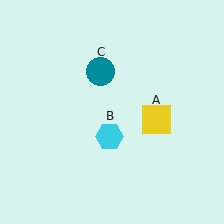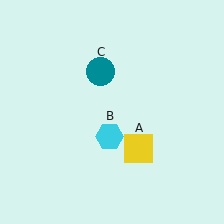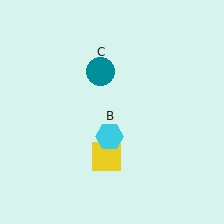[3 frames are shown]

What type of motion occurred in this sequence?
The yellow square (object A) rotated clockwise around the center of the scene.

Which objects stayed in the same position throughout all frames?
Cyan hexagon (object B) and teal circle (object C) remained stationary.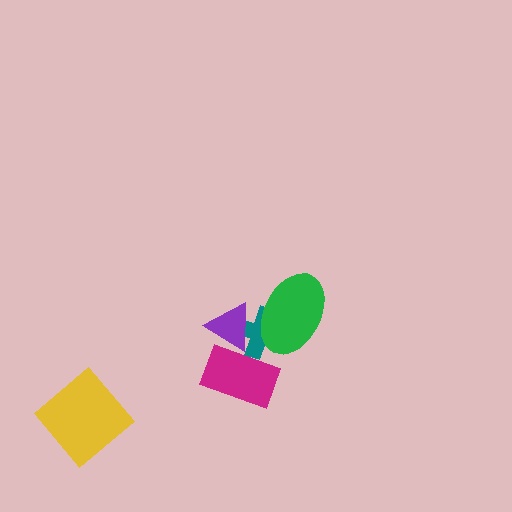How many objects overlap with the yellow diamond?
0 objects overlap with the yellow diamond.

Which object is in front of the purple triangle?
The magenta rectangle is in front of the purple triangle.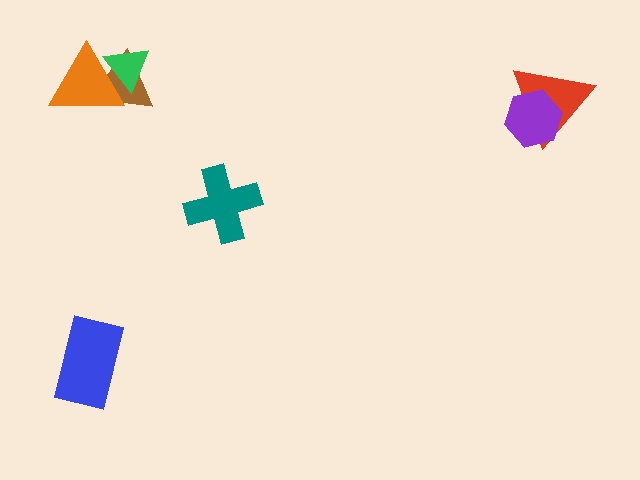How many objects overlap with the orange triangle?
2 objects overlap with the orange triangle.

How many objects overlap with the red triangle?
1 object overlaps with the red triangle.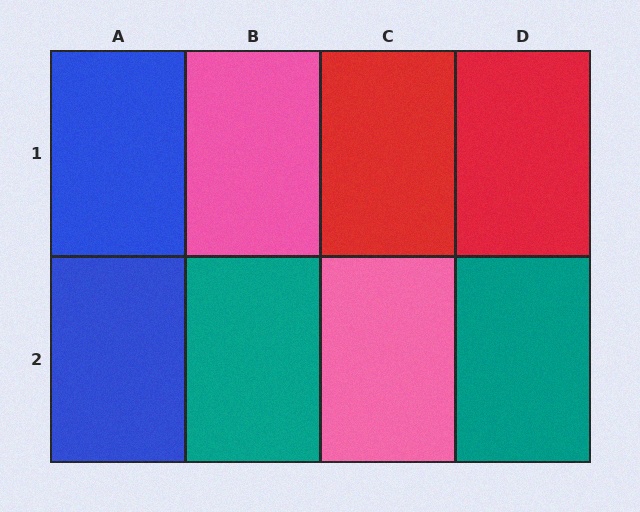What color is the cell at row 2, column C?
Pink.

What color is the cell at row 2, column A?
Blue.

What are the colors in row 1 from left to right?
Blue, pink, red, red.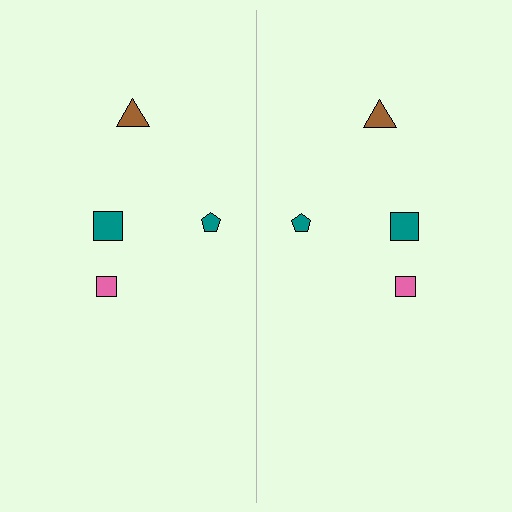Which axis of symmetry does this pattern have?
The pattern has a vertical axis of symmetry running through the center of the image.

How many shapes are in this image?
There are 8 shapes in this image.